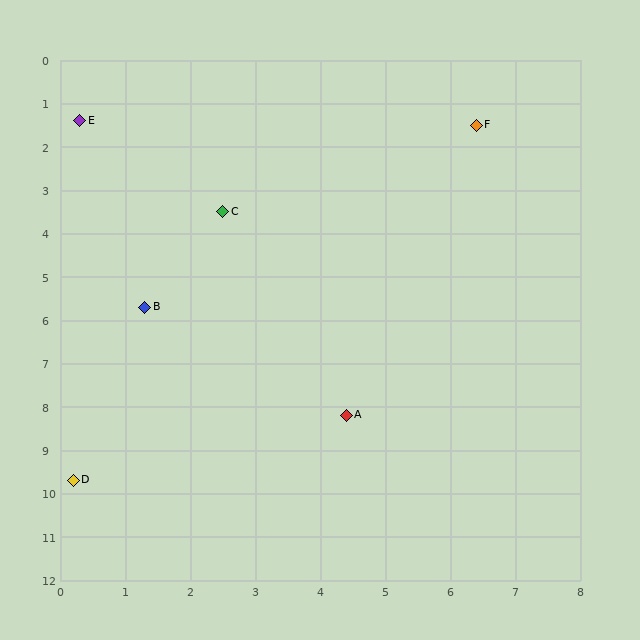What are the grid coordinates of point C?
Point C is at approximately (2.5, 3.5).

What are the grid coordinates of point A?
Point A is at approximately (4.4, 8.2).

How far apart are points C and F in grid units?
Points C and F are about 4.4 grid units apart.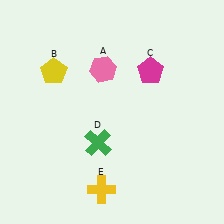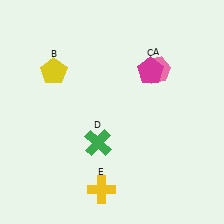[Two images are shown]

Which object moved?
The pink hexagon (A) moved right.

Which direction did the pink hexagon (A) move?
The pink hexagon (A) moved right.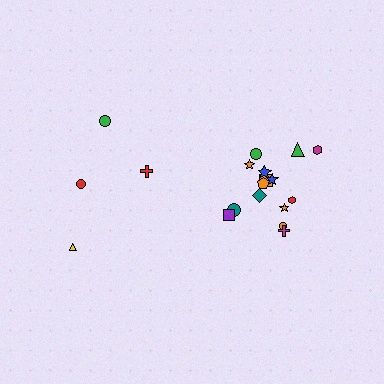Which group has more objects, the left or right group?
The right group.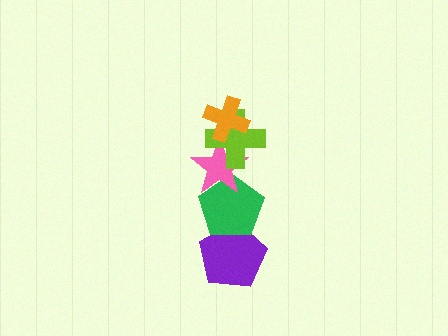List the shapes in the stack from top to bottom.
From top to bottom: the orange cross, the lime cross, the pink star, the green pentagon, the purple pentagon.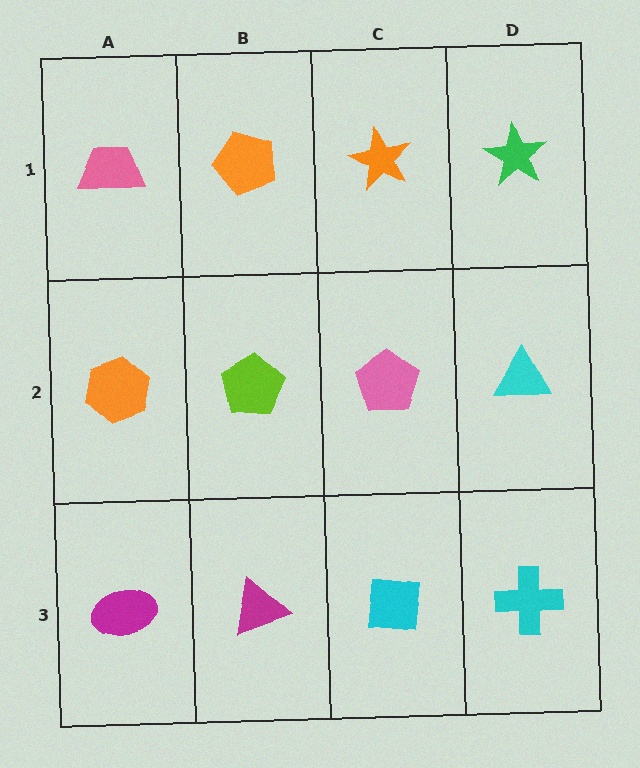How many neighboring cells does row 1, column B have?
3.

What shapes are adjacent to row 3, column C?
A pink pentagon (row 2, column C), a magenta triangle (row 3, column B), a cyan cross (row 3, column D).